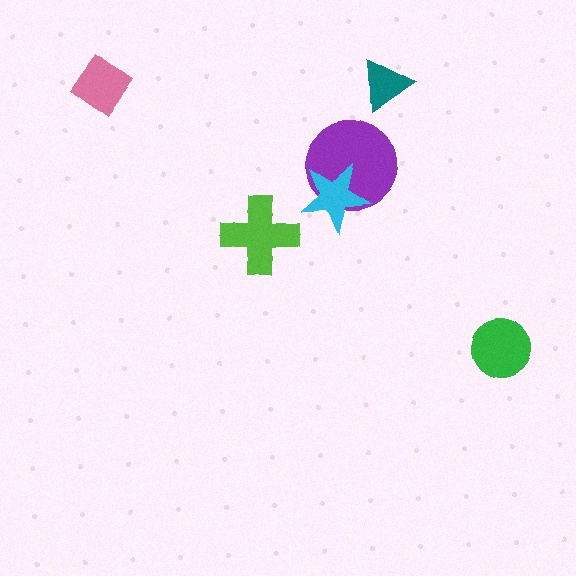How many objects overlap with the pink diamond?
0 objects overlap with the pink diamond.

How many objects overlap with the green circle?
0 objects overlap with the green circle.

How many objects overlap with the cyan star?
1 object overlaps with the cyan star.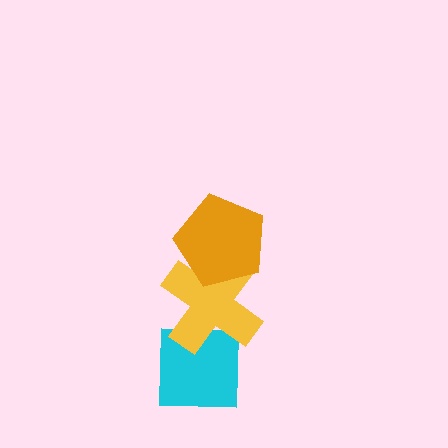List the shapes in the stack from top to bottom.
From top to bottom: the orange pentagon, the yellow cross, the cyan square.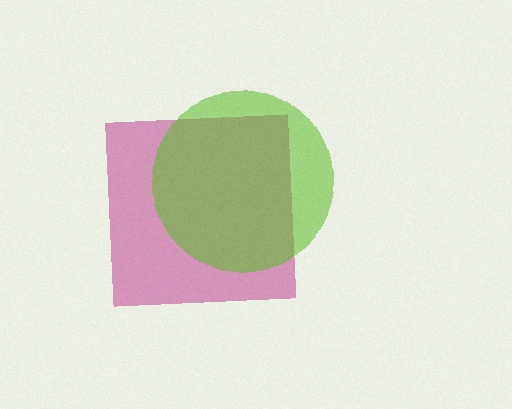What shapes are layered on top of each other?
The layered shapes are: a magenta square, a lime circle.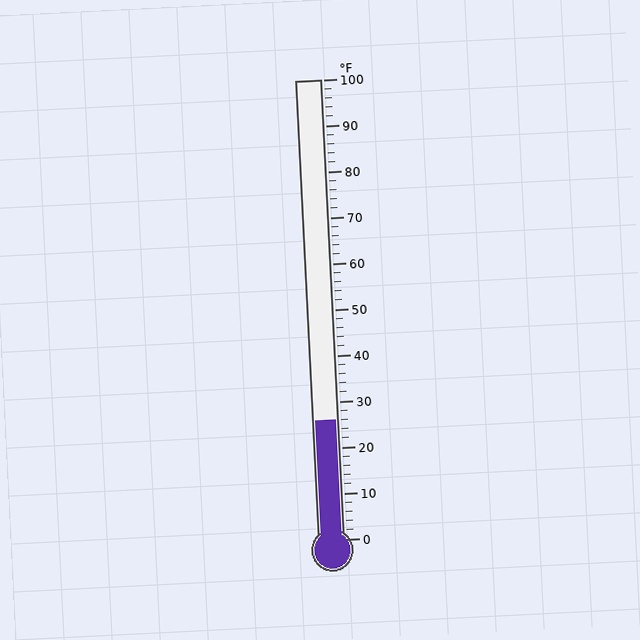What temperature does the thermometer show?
The thermometer shows approximately 26°F.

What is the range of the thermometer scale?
The thermometer scale ranges from 0°F to 100°F.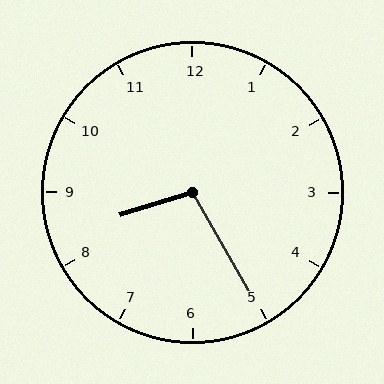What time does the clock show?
8:25.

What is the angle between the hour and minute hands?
Approximately 102 degrees.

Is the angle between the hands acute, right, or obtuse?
It is obtuse.